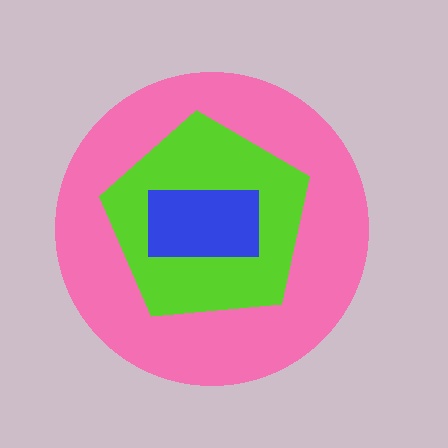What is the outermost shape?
The pink circle.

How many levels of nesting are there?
3.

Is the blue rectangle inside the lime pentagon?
Yes.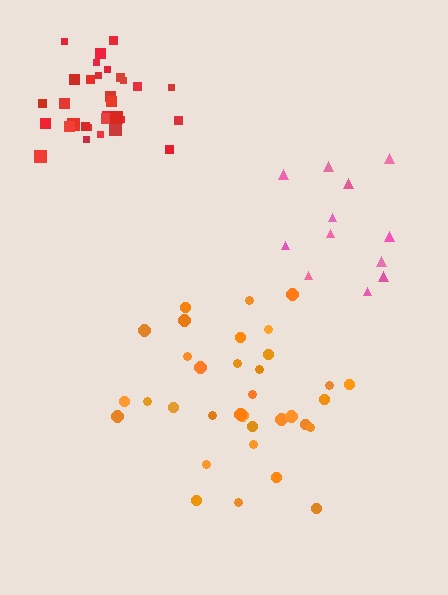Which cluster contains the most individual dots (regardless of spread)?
Orange (34).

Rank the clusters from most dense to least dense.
red, orange, pink.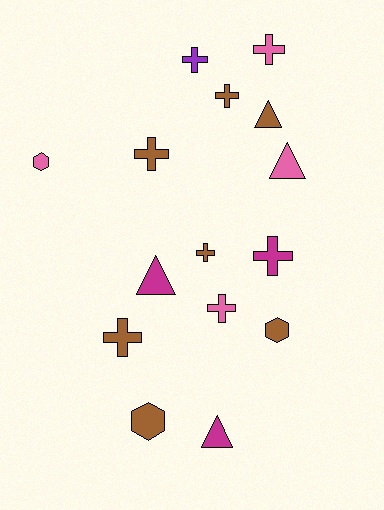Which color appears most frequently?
Brown, with 7 objects.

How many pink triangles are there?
There is 1 pink triangle.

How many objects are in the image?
There are 15 objects.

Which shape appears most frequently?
Cross, with 8 objects.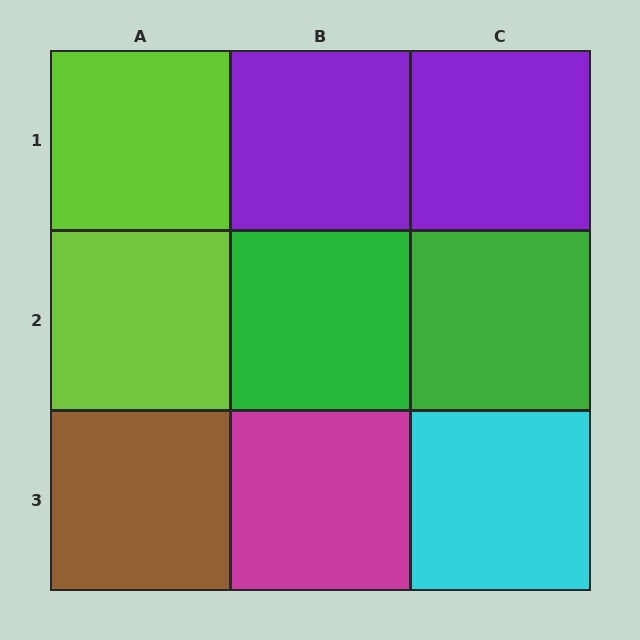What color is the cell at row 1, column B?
Purple.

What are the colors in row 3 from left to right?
Brown, magenta, cyan.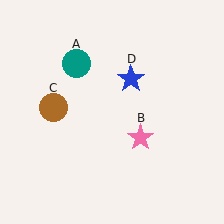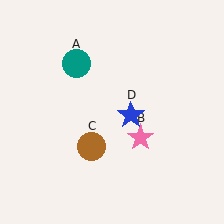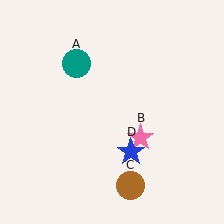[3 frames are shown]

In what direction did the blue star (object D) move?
The blue star (object D) moved down.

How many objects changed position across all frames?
2 objects changed position: brown circle (object C), blue star (object D).